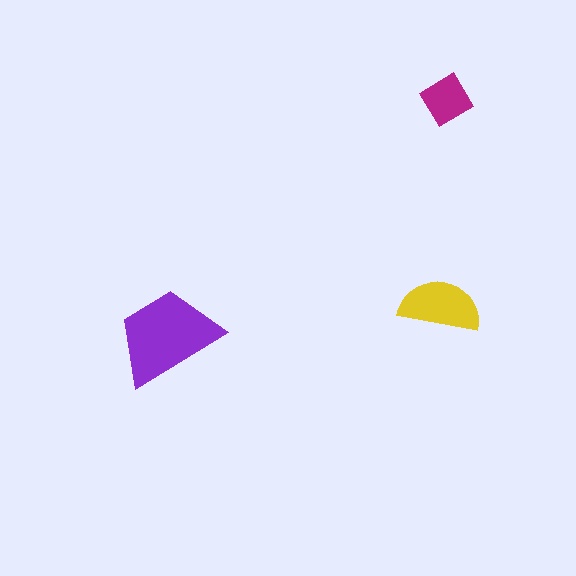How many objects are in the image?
There are 3 objects in the image.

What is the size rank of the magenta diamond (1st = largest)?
3rd.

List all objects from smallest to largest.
The magenta diamond, the yellow semicircle, the purple trapezoid.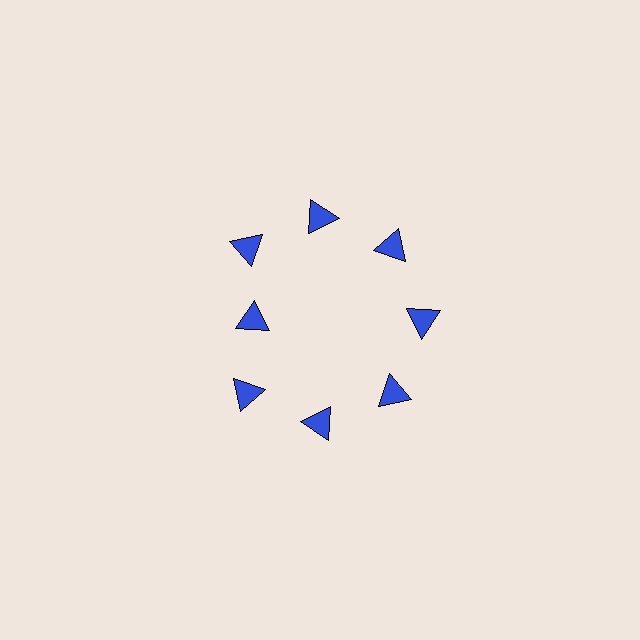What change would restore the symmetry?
The symmetry would be restored by moving it outward, back onto the ring so that all 8 triangles sit at equal angles and equal distance from the center.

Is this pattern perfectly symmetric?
No. The 8 blue triangles are arranged in a ring, but one element near the 9 o'clock position is pulled inward toward the center, breaking the 8-fold rotational symmetry.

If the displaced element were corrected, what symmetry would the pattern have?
It would have 8-fold rotational symmetry — the pattern would map onto itself every 45 degrees.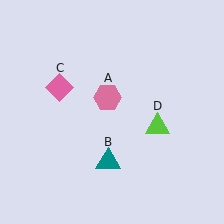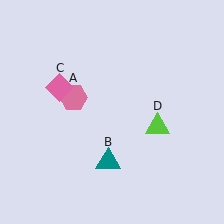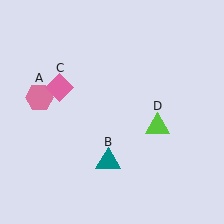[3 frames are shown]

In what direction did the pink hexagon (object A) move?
The pink hexagon (object A) moved left.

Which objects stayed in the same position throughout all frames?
Teal triangle (object B) and pink diamond (object C) and lime triangle (object D) remained stationary.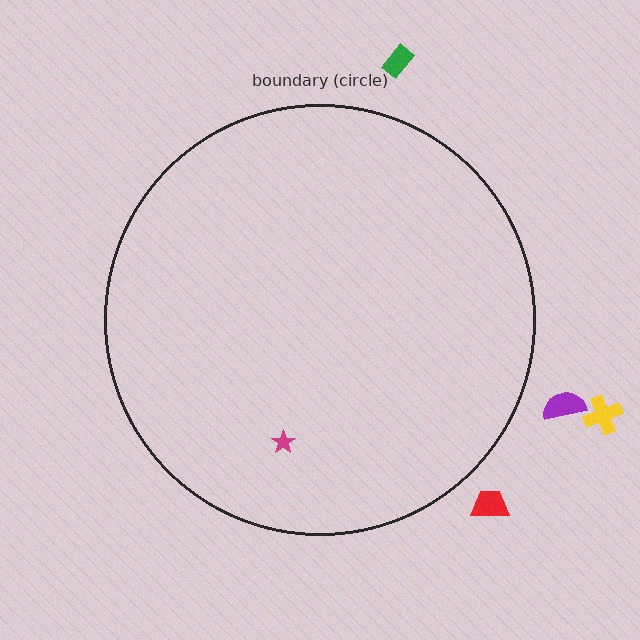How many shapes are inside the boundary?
1 inside, 4 outside.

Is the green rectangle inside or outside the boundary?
Outside.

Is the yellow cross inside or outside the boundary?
Outside.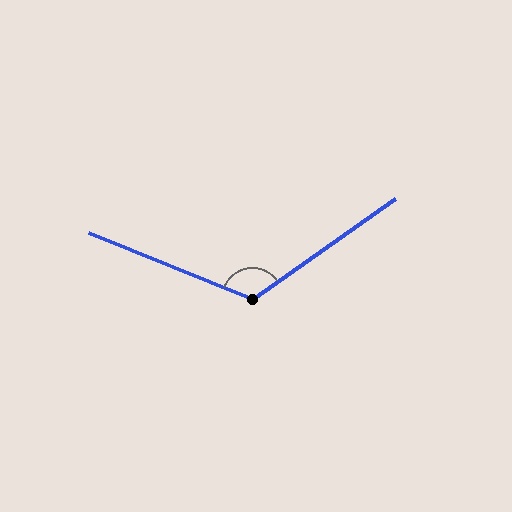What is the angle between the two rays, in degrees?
Approximately 123 degrees.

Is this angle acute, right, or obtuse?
It is obtuse.